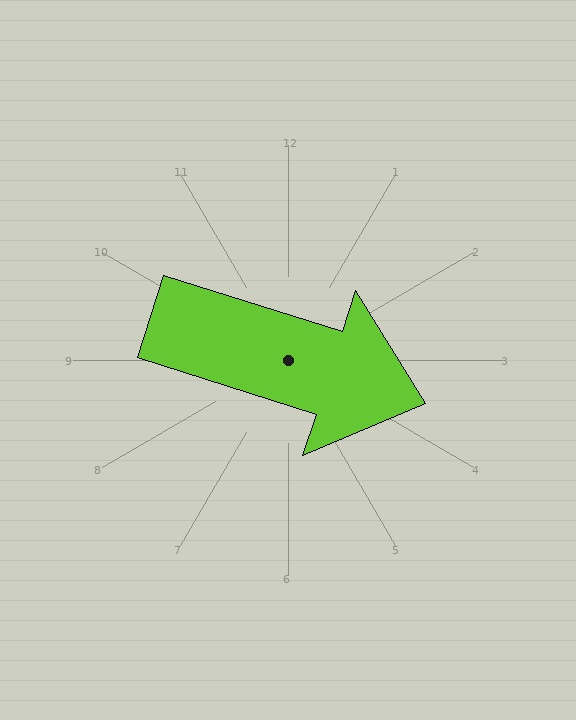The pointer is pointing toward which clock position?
Roughly 4 o'clock.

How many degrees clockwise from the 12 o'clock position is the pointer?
Approximately 108 degrees.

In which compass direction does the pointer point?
East.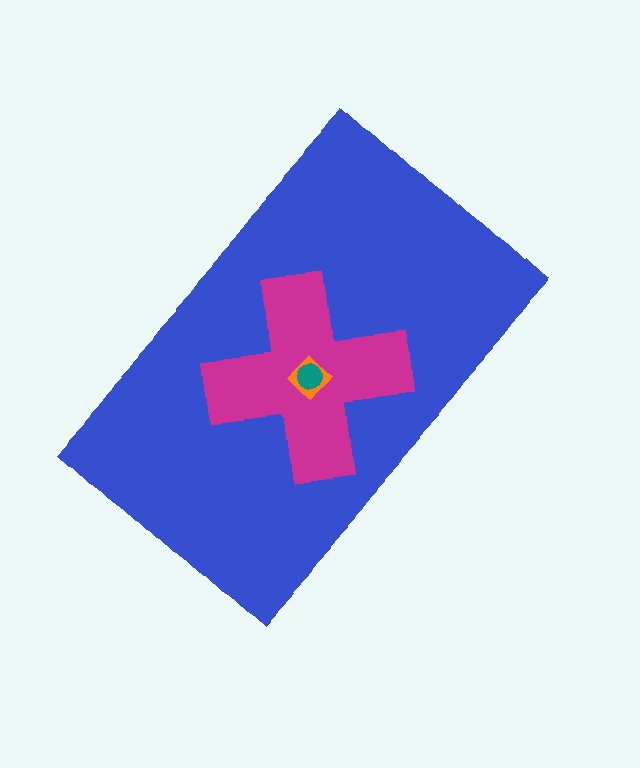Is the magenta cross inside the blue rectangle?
Yes.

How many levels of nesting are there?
4.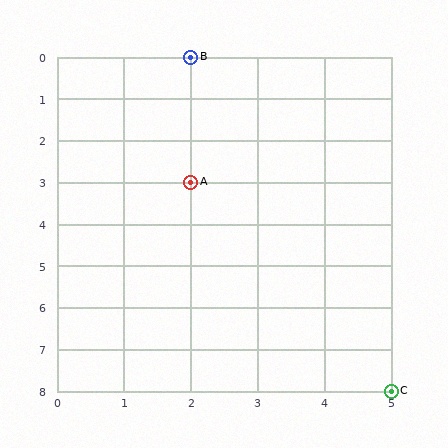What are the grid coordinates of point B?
Point B is at grid coordinates (2, 0).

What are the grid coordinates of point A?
Point A is at grid coordinates (2, 3).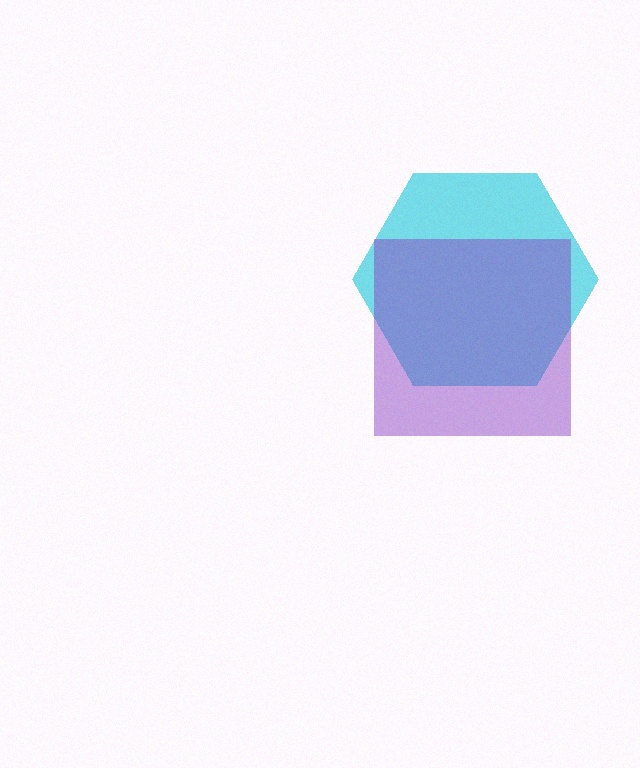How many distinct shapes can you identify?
There are 2 distinct shapes: a cyan hexagon, a purple square.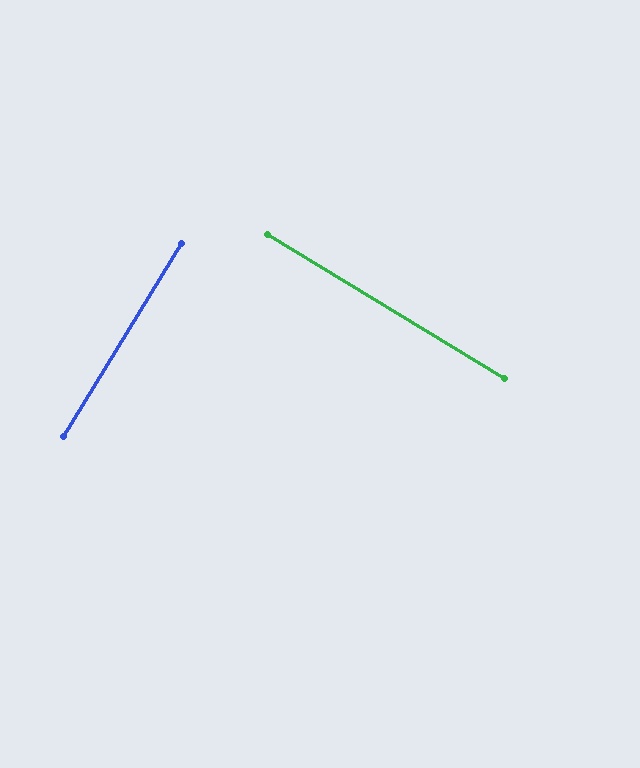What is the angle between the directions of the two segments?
Approximately 90 degrees.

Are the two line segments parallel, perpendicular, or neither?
Perpendicular — they meet at approximately 90°.